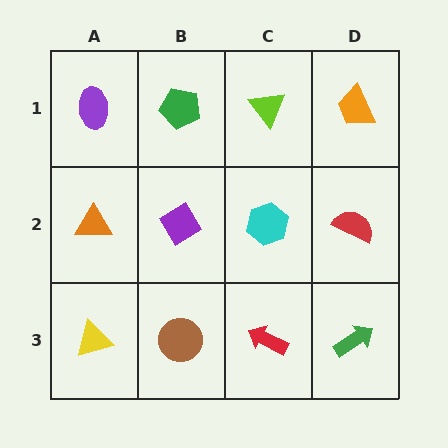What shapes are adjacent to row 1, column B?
A purple diamond (row 2, column B), a purple ellipse (row 1, column A), a lime triangle (row 1, column C).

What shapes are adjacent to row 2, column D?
An orange trapezoid (row 1, column D), a green arrow (row 3, column D), a cyan hexagon (row 2, column C).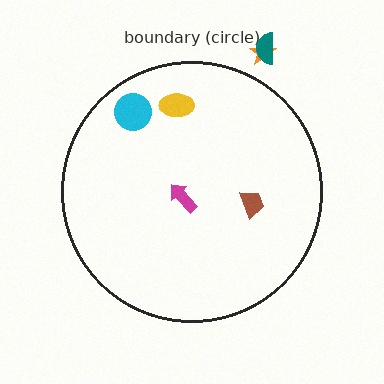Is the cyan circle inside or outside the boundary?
Inside.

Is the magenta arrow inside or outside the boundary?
Inside.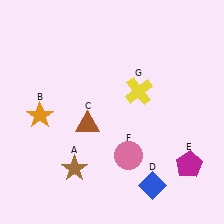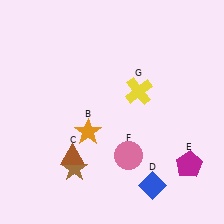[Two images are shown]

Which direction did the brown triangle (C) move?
The brown triangle (C) moved down.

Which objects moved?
The objects that moved are: the orange star (B), the brown triangle (C).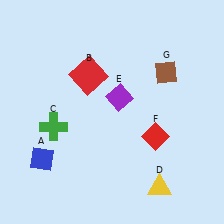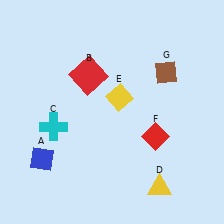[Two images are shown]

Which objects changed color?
C changed from green to cyan. E changed from purple to yellow.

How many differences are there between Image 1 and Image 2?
There are 2 differences between the two images.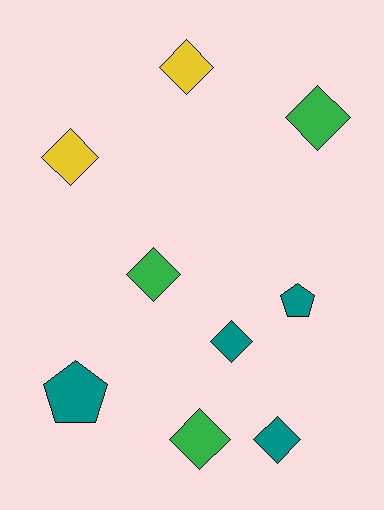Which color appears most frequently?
Teal, with 4 objects.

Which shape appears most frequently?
Diamond, with 7 objects.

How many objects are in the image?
There are 9 objects.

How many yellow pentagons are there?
There are no yellow pentagons.